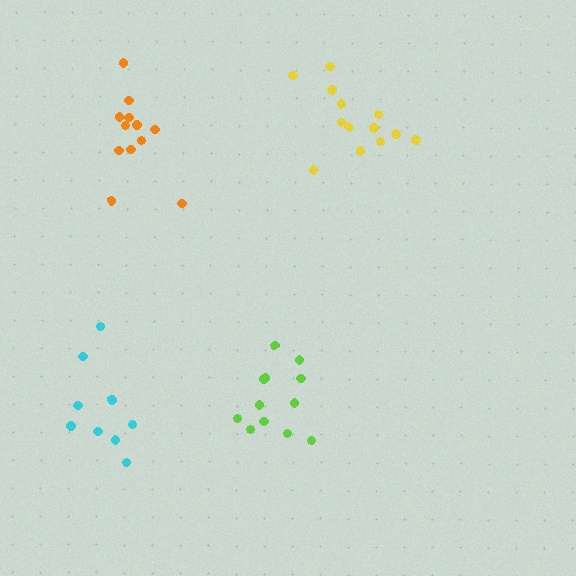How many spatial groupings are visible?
There are 4 spatial groupings.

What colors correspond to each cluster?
The clusters are colored: orange, yellow, cyan, lime.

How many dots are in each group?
Group 1: 12 dots, Group 2: 13 dots, Group 3: 9 dots, Group 4: 12 dots (46 total).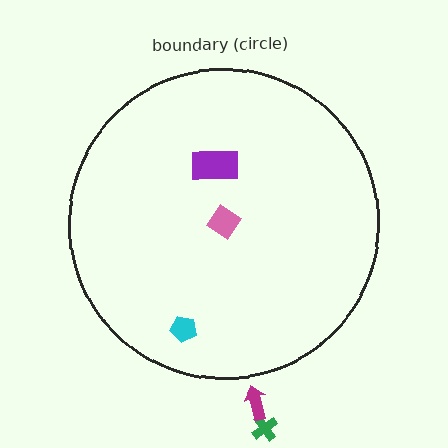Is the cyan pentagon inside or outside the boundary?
Inside.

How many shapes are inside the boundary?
3 inside, 2 outside.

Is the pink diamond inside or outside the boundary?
Inside.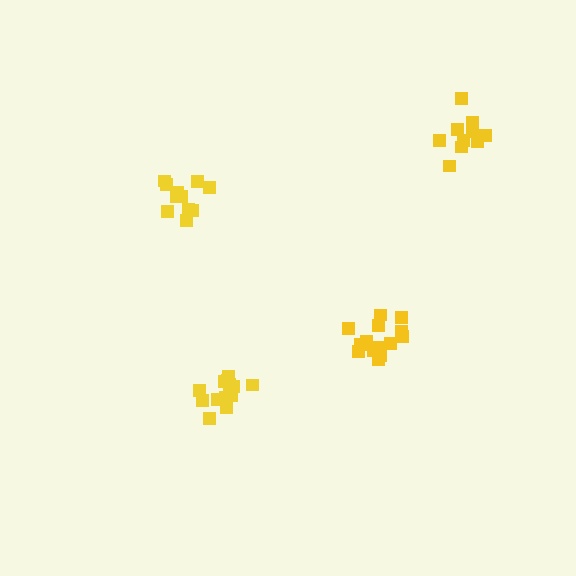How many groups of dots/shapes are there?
There are 4 groups.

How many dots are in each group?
Group 1: 15 dots, Group 2: 12 dots, Group 3: 14 dots, Group 4: 10 dots (51 total).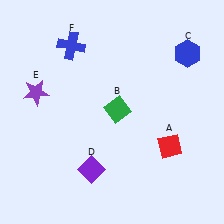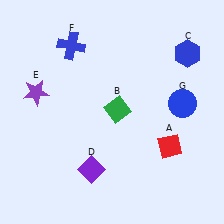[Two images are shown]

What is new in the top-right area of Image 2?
A blue circle (G) was added in the top-right area of Image 2.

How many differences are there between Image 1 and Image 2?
There is 1 difference between the two images.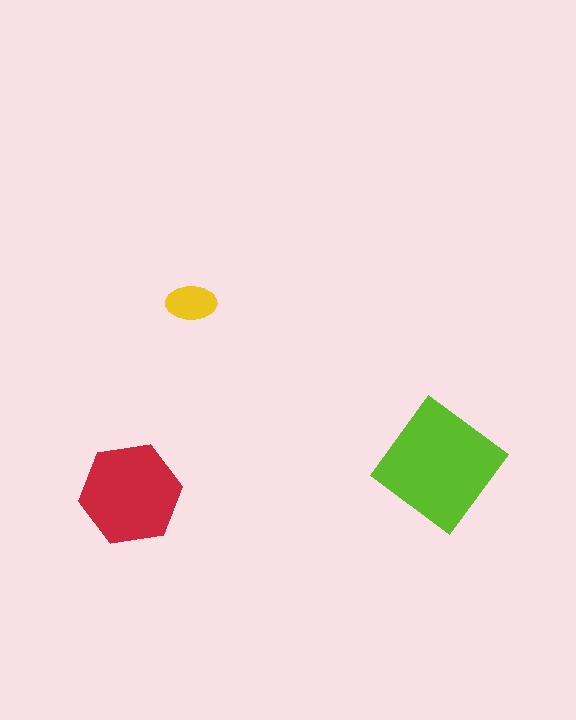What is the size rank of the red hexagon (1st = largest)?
2nd.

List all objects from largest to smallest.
The lime diamond, the red hexagon, the yellow ellipse.